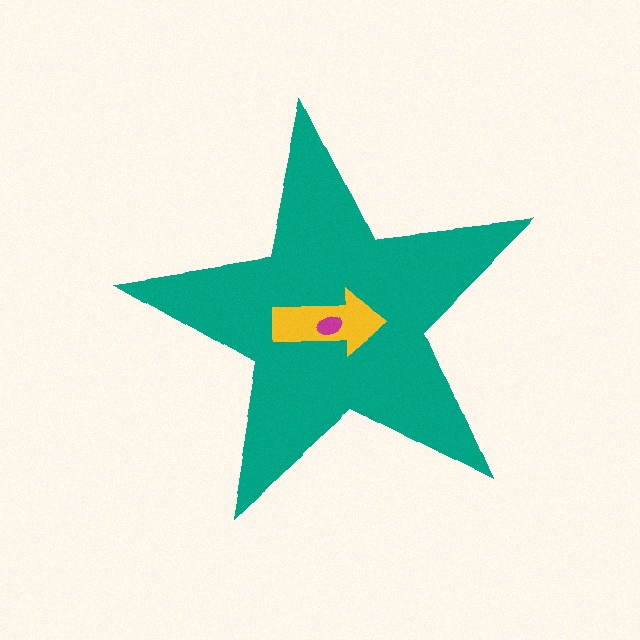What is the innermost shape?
The magenta ellipse.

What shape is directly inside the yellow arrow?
The magenta ellipse.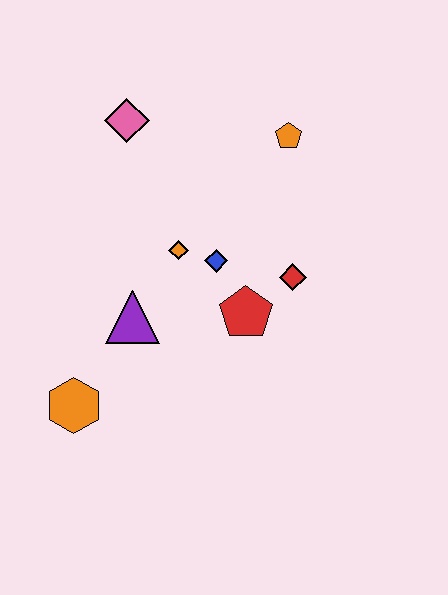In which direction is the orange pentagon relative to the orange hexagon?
The orange pentagon is above the orange hexagon.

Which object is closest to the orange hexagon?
The purple triangle is closest to the orange hexagon.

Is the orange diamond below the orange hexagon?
No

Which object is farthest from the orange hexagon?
The orange pentagon is farthest from the orange hexagon.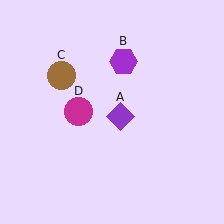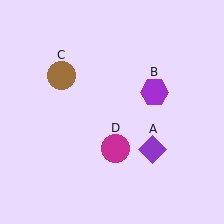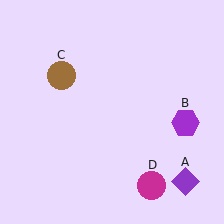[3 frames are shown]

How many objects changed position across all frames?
3 objects changed position: purple diamond (object A), purple hexagon (object B), magenta circle (object D).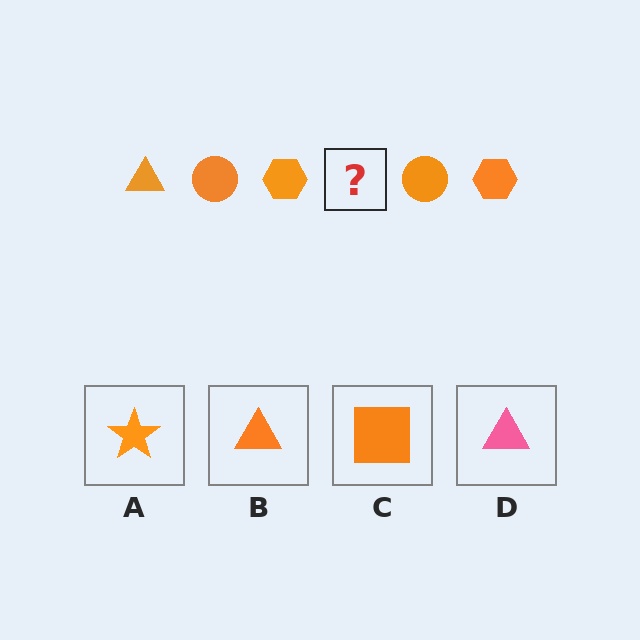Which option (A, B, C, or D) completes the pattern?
B.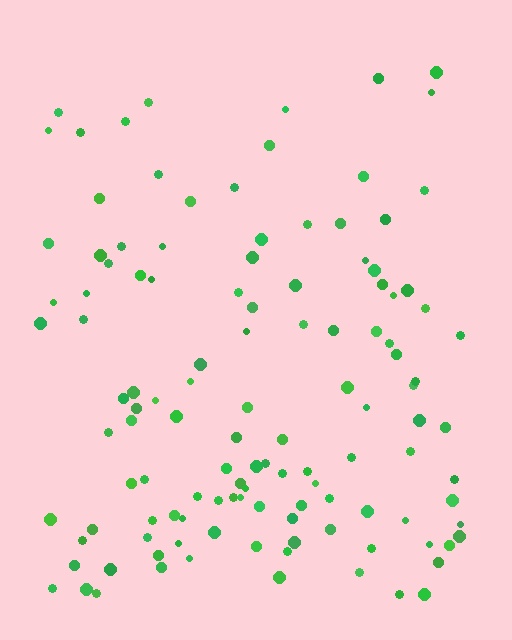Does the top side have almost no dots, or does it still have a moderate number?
Still a moderate number, just noticeably fewer than the bottom.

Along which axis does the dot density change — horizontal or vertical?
Vertical.